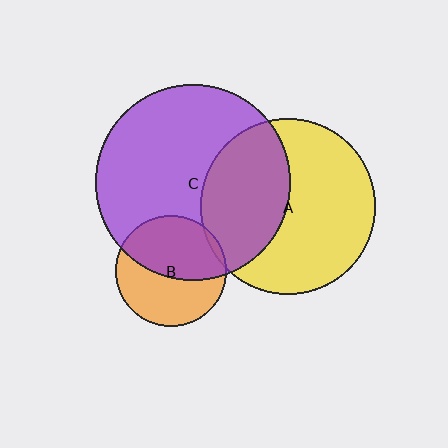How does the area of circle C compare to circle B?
Approximately 3.1 times.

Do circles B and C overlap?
Yes.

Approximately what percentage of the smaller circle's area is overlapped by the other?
Approximately 50%.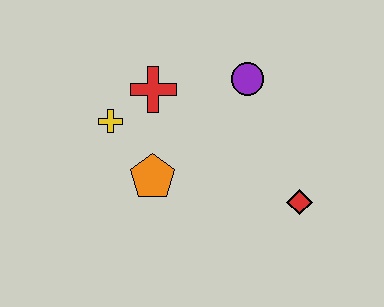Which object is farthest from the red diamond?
The yellow cross is farthest from the red diamond.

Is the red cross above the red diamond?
Yes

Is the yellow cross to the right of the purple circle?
No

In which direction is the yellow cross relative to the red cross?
The yellow cross is to the left of the red cross.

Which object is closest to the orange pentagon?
The yellow cross is closest to the orange pentagon.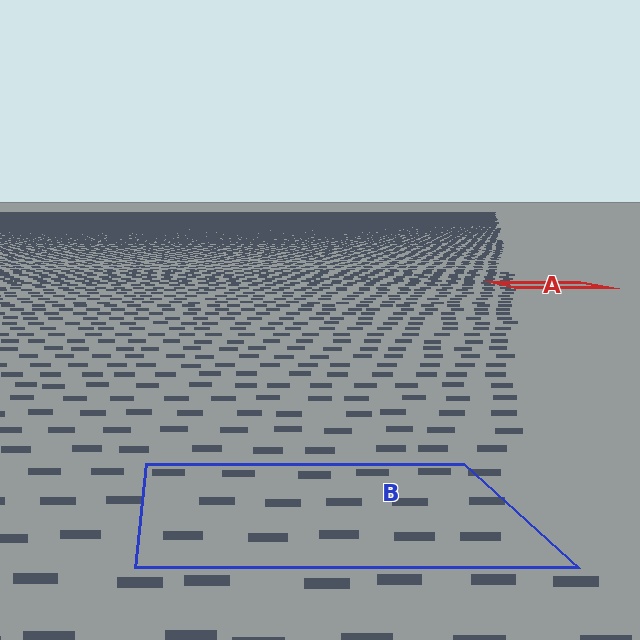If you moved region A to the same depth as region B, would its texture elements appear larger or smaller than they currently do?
They would appear larger. At a closer depth, the same texture elements are projected at a bigger on-screen size.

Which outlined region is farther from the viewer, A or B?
Region A is farther from the viewer — the texture elements inside it appear smaller and more densely packed.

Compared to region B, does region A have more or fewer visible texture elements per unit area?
Region A has more texture elements per unit area — they are packed more densely because it is farther away.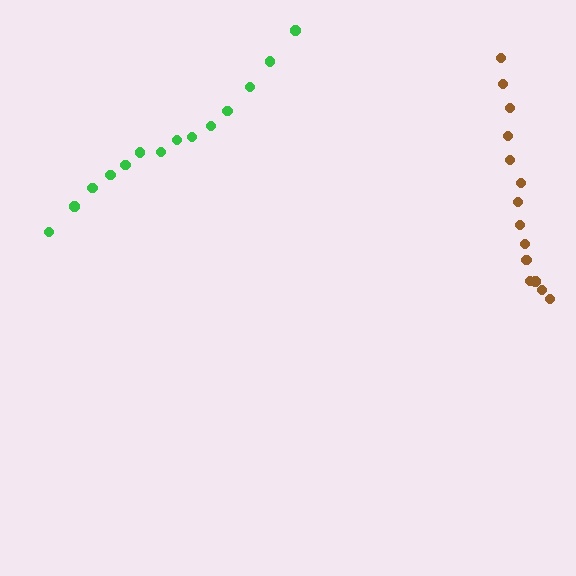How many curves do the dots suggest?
There are 2 distinct paths.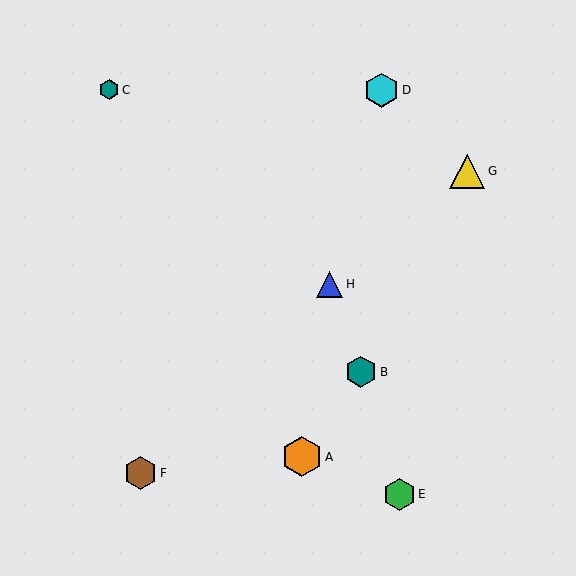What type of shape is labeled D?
Shape D is a cyan hexagon.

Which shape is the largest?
The orange hexagon (labeled A) is the largest.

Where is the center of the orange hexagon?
The center of the orange hexagon is at (302, 457).